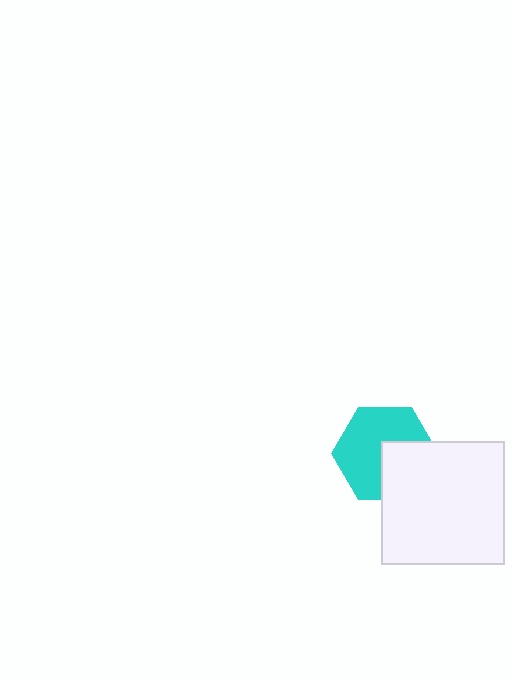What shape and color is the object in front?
The object in front is a white square.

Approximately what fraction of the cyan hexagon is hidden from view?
Roughly 36% of the cyan hexagon is hidden behind the white square.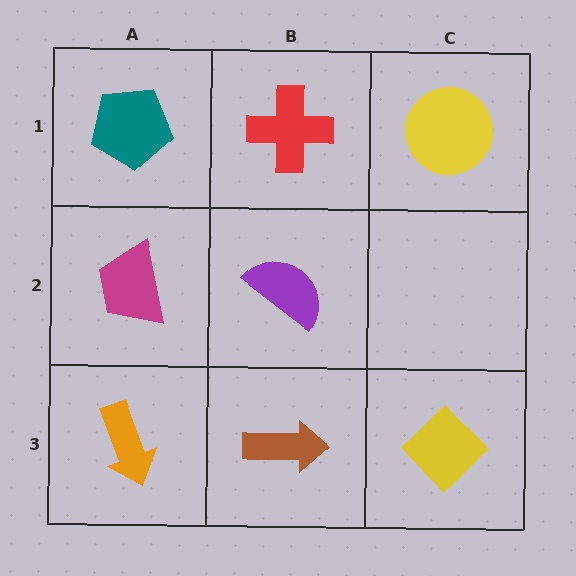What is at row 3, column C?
A yellow diamond.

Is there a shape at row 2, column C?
No, that cell is empty.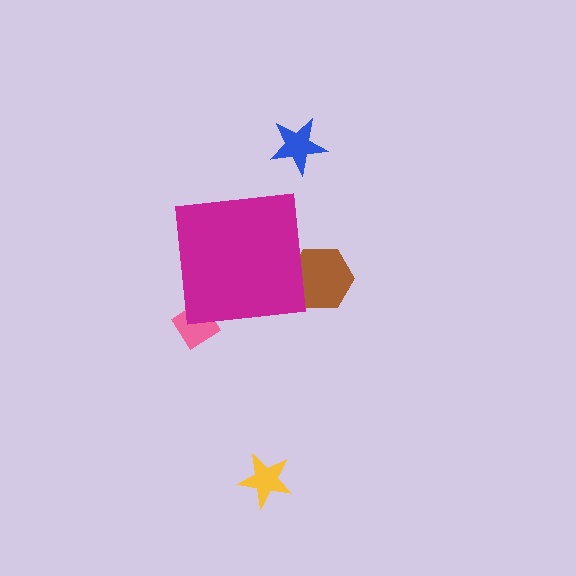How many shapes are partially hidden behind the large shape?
2 shapes are partially hidden.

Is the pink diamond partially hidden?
Yes, the pink diamond is partially hidden behind the magenta square.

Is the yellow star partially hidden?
No, the yellow star is fully visible.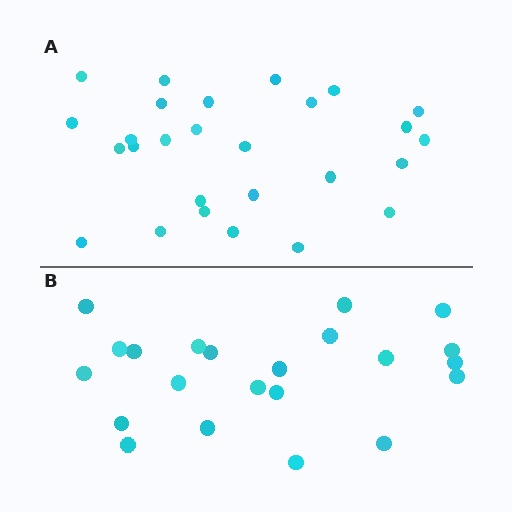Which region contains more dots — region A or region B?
Region A (the top region) has more dots.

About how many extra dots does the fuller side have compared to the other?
Region A has about 5 more dots than region B.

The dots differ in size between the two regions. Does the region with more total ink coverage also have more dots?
No. Region B has more total ink coverage because its dots are larger, but region A actually contains more individual dots. Total area can be misleading — the number of items is what matters here.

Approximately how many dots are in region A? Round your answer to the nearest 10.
About 30 dots. (The exact count is 27, which rounds to 30.)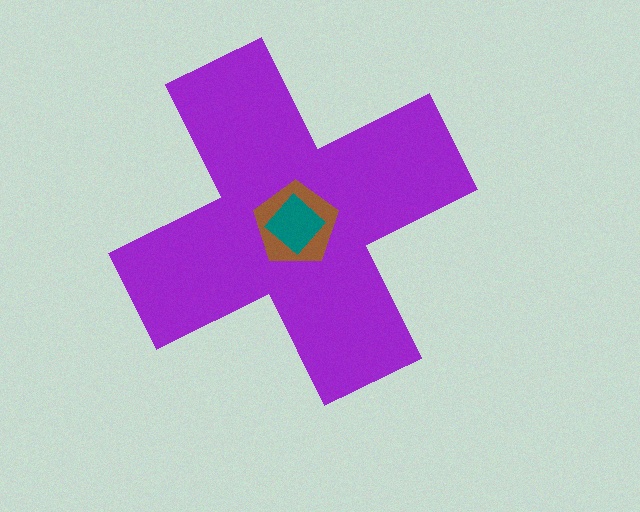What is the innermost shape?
The teal diamond.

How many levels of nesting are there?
3.